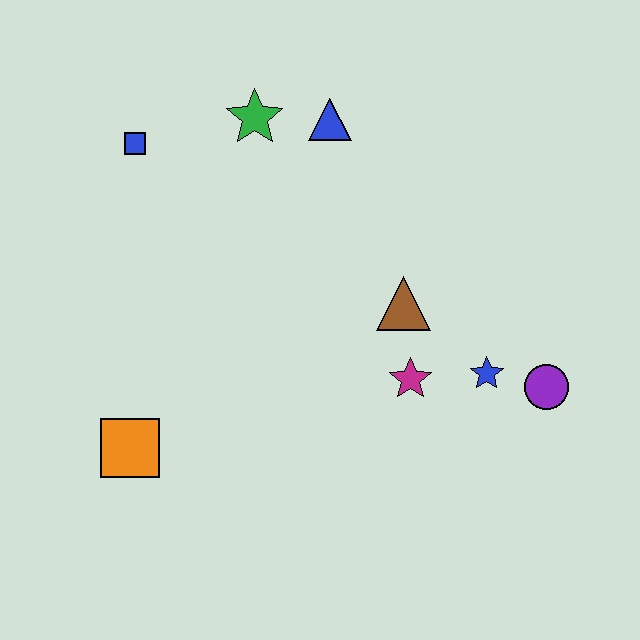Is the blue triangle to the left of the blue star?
Yes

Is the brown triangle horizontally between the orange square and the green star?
No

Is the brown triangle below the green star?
Yes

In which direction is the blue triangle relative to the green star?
The blue triangle is to the right of the green star.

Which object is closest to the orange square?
The magenta star is closest to the orange square.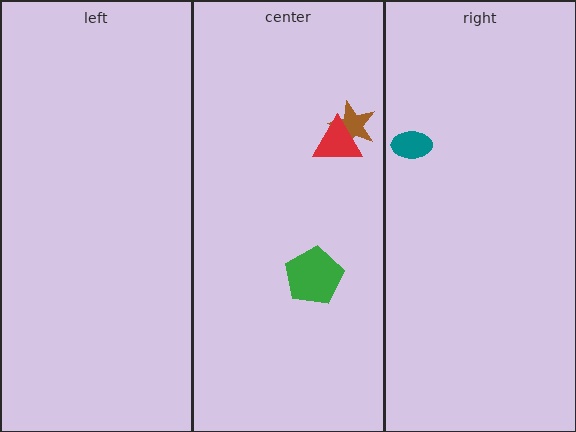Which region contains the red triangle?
The center region.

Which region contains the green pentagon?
The center region.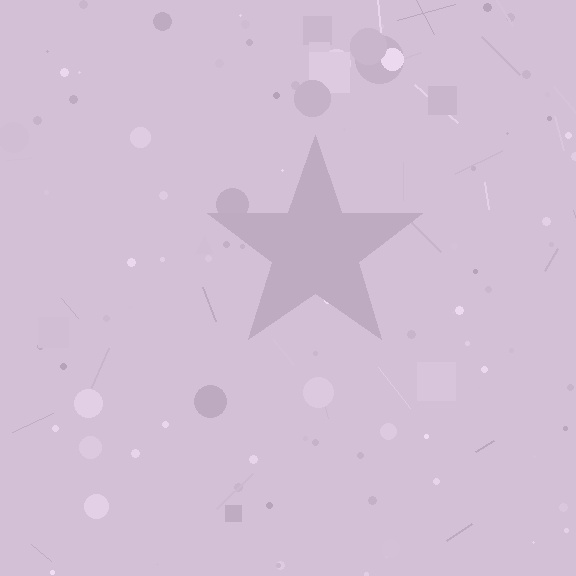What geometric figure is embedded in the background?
A star is embedded in the background.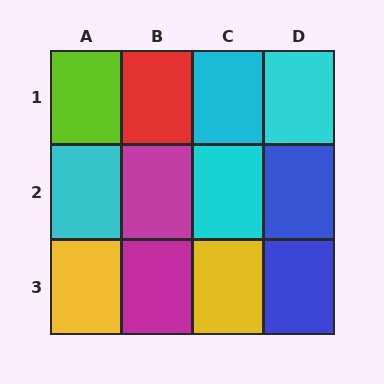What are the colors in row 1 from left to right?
Lime, red, cyan, cyan.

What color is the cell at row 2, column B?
Magenta.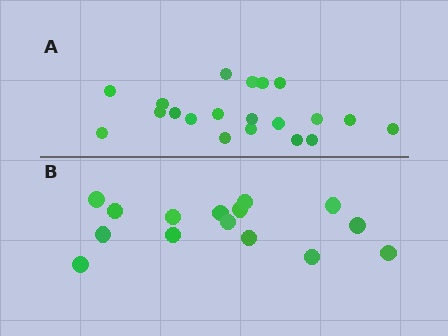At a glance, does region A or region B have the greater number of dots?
Region A (the top region) has more dots.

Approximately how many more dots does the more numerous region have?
Region A has about 5 more dots than region B.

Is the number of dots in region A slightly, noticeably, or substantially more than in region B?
Region A has noticeably more, but not dramatically so. The ratio is roughly 1.3 to 1.